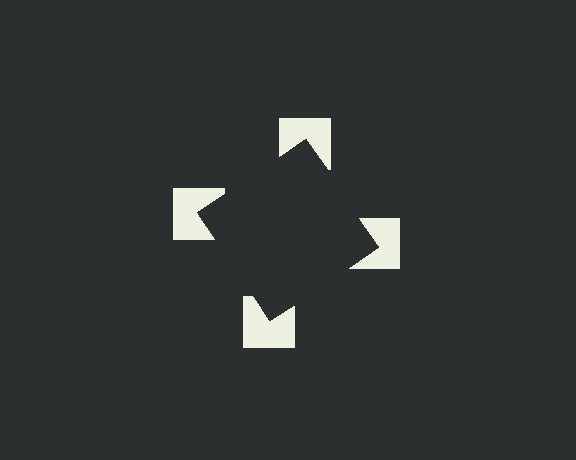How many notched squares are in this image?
There are 4 — one at each vertex of the illusory square.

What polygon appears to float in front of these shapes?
An illusory square — its edges are inferred from the aligned wedge cuts in the notched squares, not physically drawn.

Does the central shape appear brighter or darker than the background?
It typically appears slightly darker than the background, even though no actual brightness change is drawn.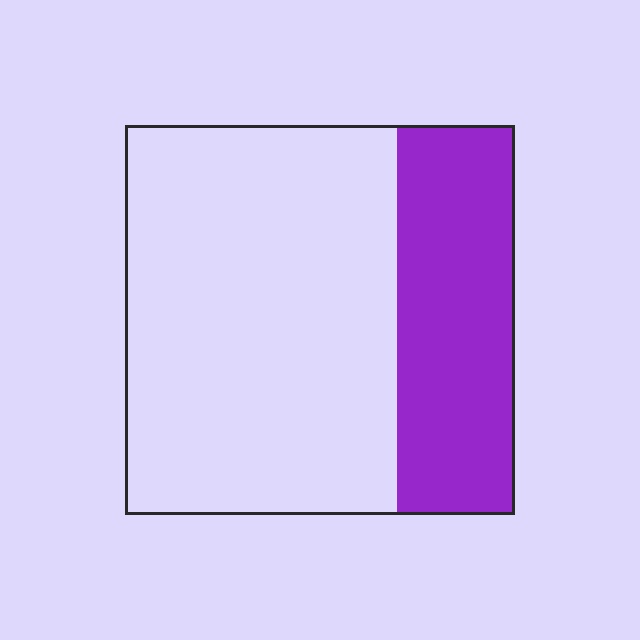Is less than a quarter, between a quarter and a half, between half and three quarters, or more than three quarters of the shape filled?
Between a quarter and a half.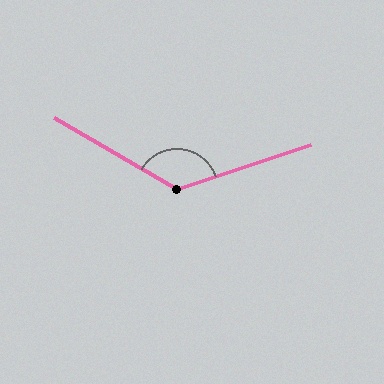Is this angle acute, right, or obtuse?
It is obtuse.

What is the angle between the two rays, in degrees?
Approximately 131 degrees.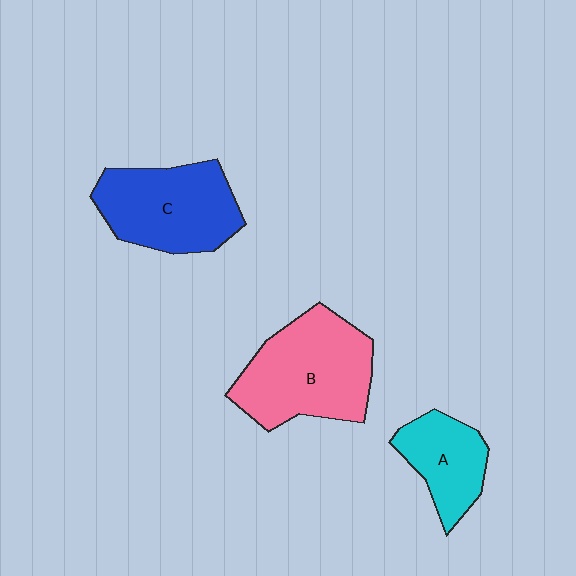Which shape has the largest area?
Shape B (pink).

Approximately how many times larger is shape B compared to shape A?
Approximately 1.8 times.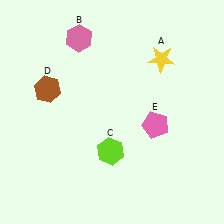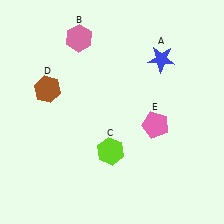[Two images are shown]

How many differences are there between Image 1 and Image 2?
There is 1 difference between the two images.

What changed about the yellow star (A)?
In Image 1, A is yellow. In Image 2, it changed to blue.